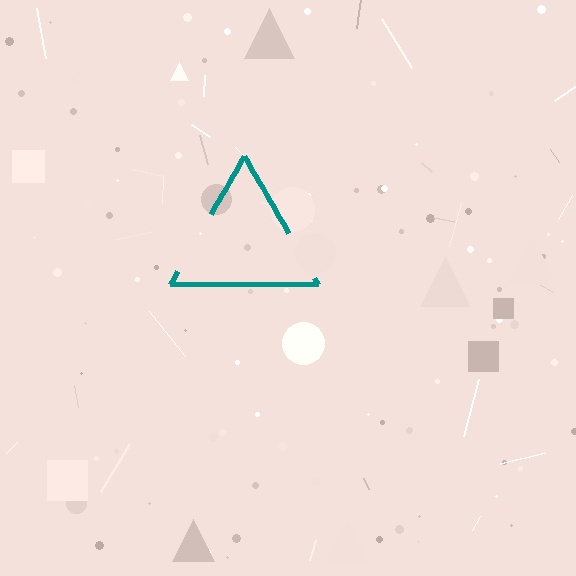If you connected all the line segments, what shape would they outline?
They would outline a triangle.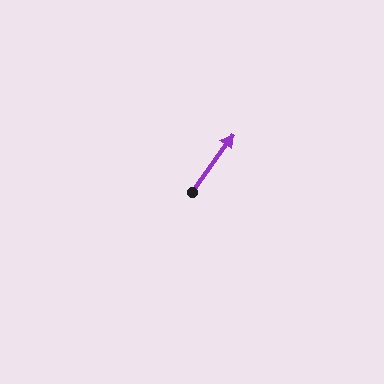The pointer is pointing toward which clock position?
Roughly 1 o'clock.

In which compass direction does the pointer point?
Northeast.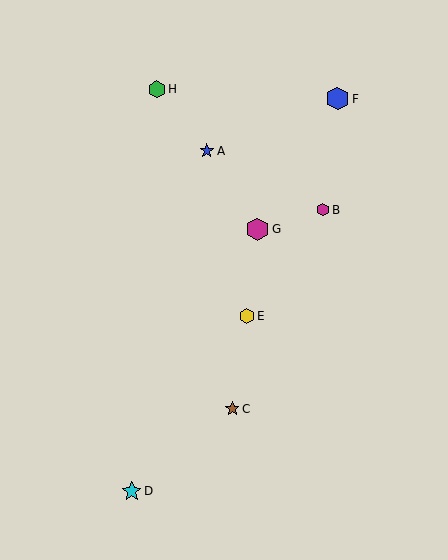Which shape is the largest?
The blue hexagon (labeled F) is the largest.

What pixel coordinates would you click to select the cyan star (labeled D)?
Click at (132, 491) to select the cyan star D.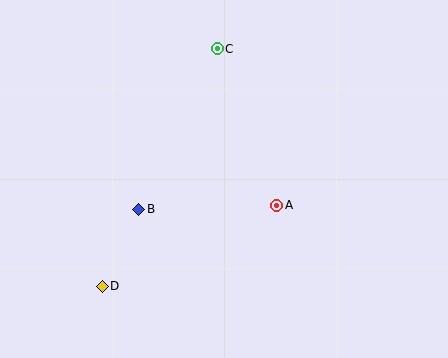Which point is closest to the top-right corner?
Point C is closest to the top-right corner.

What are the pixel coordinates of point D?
Point D is at (102, 286).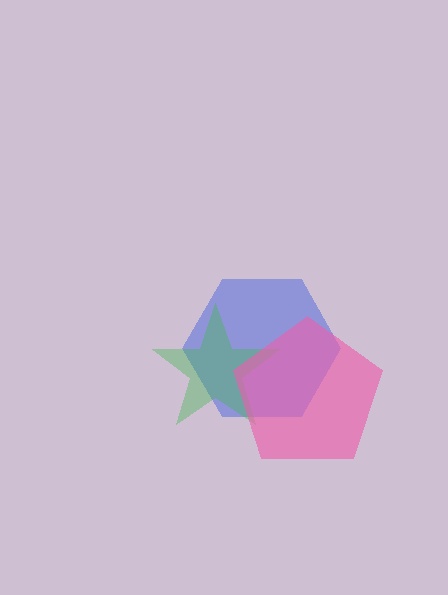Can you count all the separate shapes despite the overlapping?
Yes, there are 3 separate shapes.